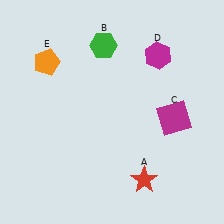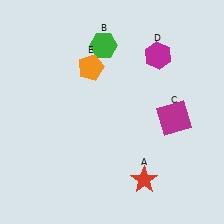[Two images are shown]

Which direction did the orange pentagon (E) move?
The orange pentagon (E) moved right.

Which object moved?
The orange pentagon (E) moved right.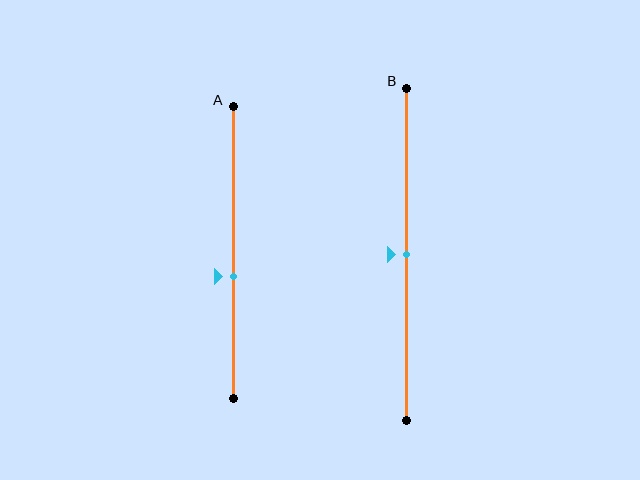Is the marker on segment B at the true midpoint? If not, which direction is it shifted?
Yes, the marker on segment B is at the true midpoint.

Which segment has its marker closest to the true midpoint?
Segment B has its marker closest to the true midpoint.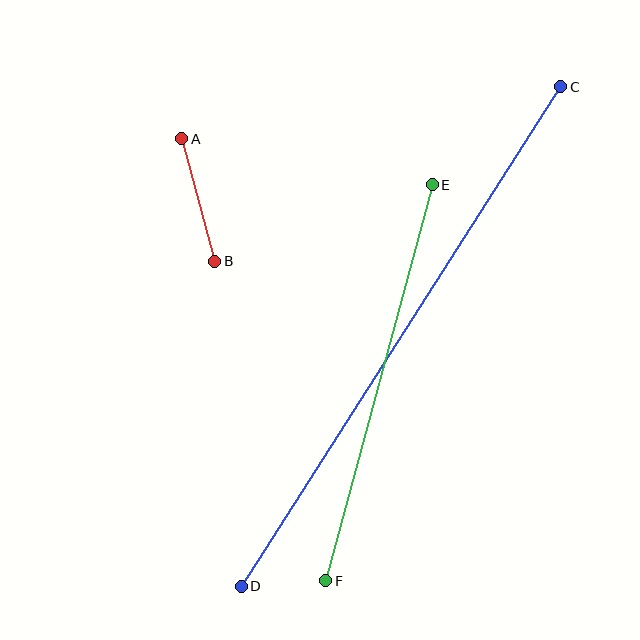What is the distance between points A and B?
The distance is approximately 127 pixels.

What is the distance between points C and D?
The distance is approximately 593 pixels.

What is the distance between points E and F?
The distance is approximately 410 pixels.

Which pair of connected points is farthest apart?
Points C and D are farthest apart.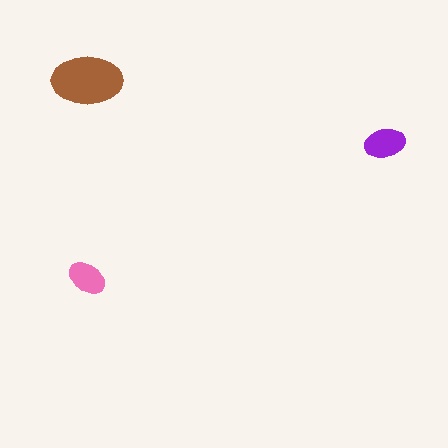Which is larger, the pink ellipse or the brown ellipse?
The brown one.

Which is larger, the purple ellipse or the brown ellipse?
The brown one.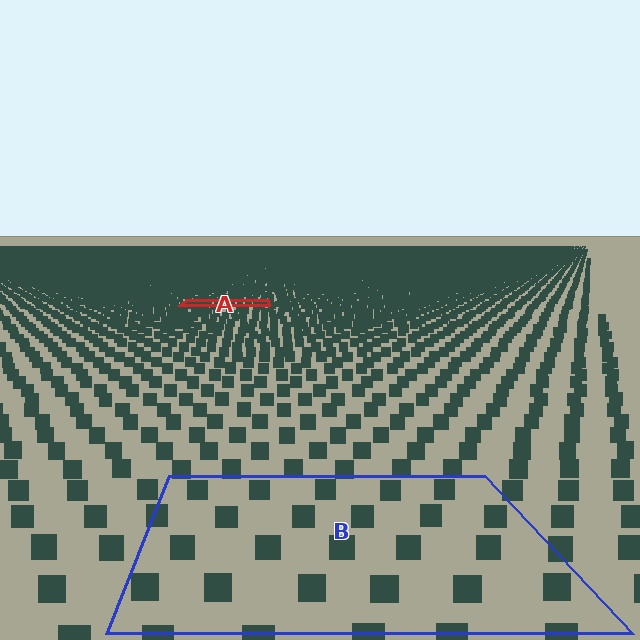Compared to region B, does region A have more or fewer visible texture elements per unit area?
Region A has more texture elements per unit area — they are packed more densely because it is farther away.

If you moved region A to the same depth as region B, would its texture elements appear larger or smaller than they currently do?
They would appear larger. At a closer depth, the same texture elements are projected at a bigger on-screen size.